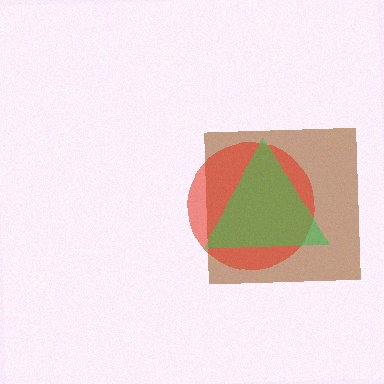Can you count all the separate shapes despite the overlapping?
Yes, there are 3 separate shapes.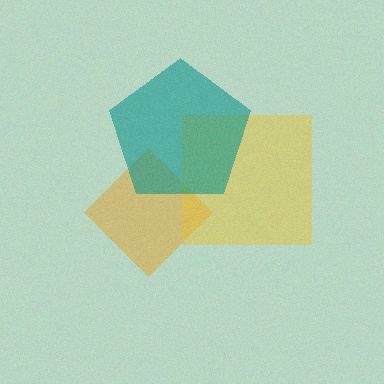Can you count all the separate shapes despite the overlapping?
Yes, there are 3 separate shapes.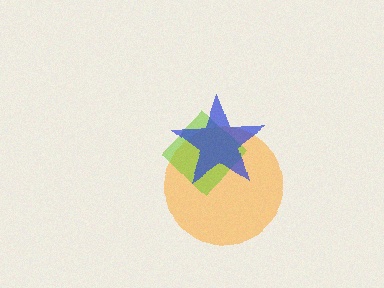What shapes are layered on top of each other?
The layered shapes are: an orange circle, a lime diamond, a blue star.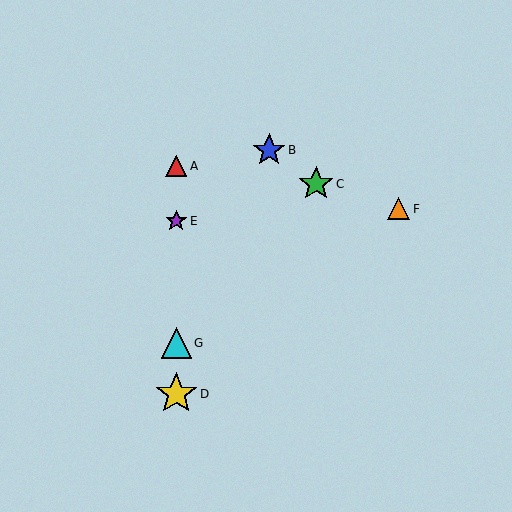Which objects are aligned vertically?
Objects A, D, E, G are aligned vertically.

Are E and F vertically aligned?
No, E is at x≈176 and F is at x≈399.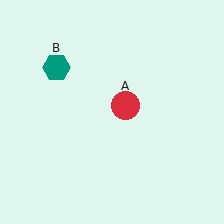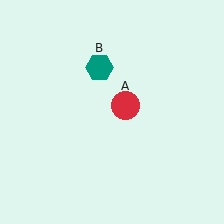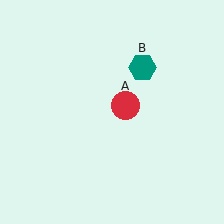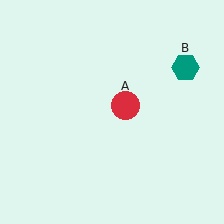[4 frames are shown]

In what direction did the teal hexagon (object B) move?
The teal hexagon (object B) moved right.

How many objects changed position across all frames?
1 object changed position: teal hexagon (object B).